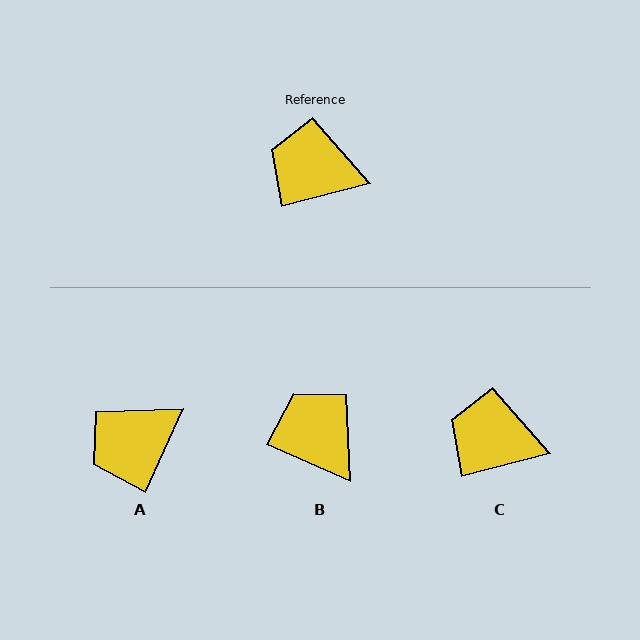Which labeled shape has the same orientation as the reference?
C.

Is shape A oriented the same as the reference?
No, it is off by about 51 degrees.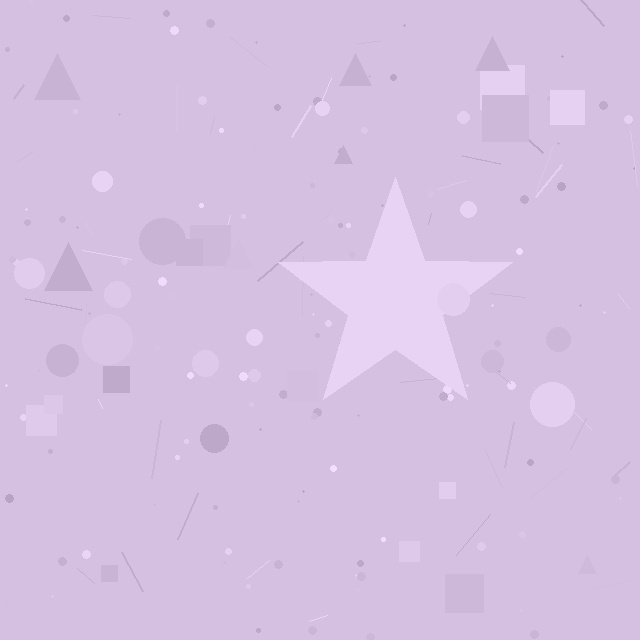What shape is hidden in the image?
A star is hidden in the image.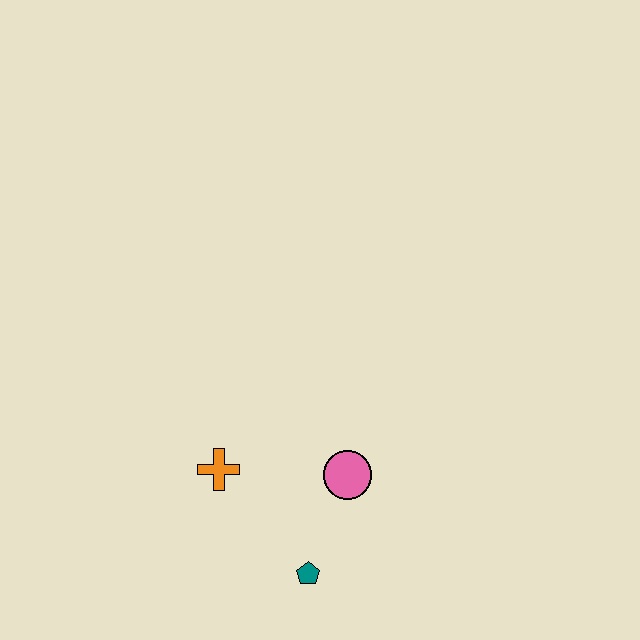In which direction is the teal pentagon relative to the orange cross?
The teal pentagon is below the orange cross.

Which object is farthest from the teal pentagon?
The orange cross is farthest from the teal pentagon.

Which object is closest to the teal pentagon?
The pink circle is closest to the teal pentagon.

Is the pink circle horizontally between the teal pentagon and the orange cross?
No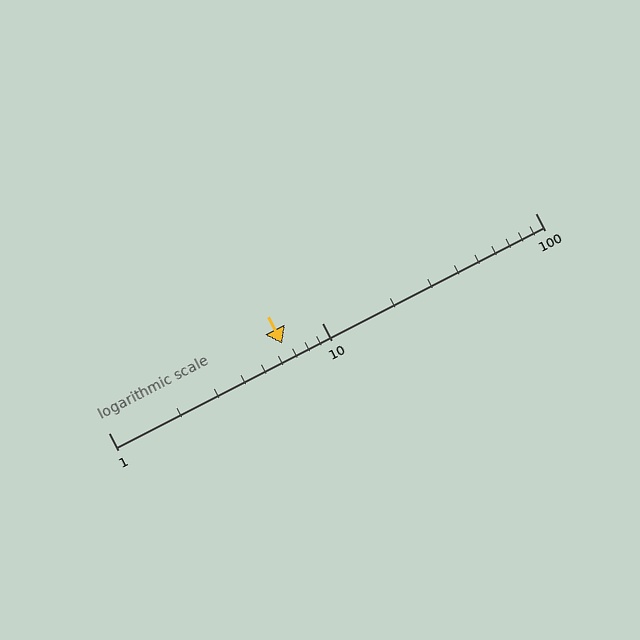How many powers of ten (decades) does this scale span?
The scale spans 2 decades, from 1 to 100.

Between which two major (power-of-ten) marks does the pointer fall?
The pointer is between 1 and 10.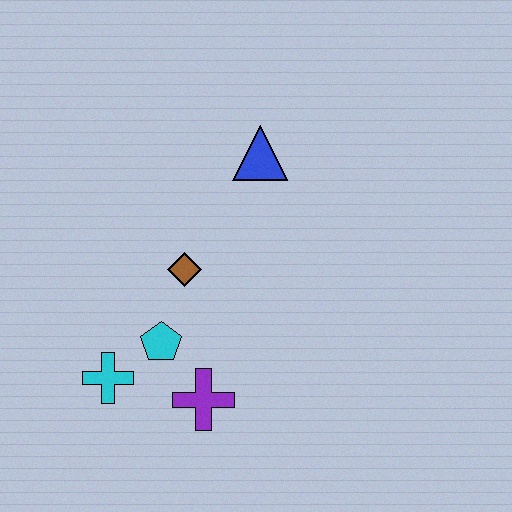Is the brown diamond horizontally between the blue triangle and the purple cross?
No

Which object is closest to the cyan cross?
The cyan pentagon is closest to the cyan cross.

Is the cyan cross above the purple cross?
Yes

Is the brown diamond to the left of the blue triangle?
Yes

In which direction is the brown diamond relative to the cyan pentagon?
The brown diamond is above the cyan pentagon.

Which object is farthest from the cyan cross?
The blue triangle is farthest from the cyan cross.